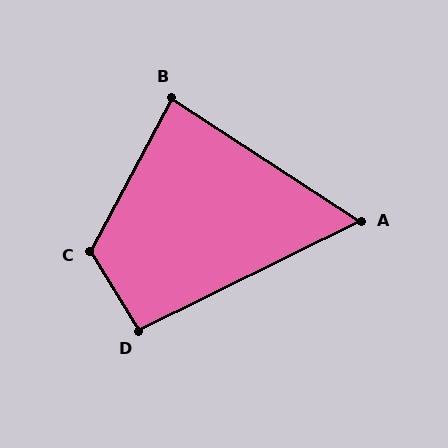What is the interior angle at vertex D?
Approximately 95 degrees (obtuse).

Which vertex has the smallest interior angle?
A, at approximately 59 degrees.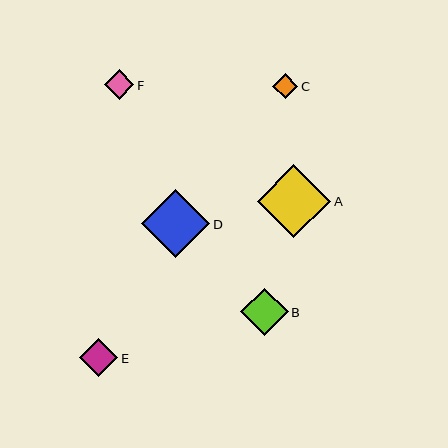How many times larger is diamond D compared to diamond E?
Diamond D is approximately 1.8 times the size of diamond E.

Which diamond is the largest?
Diamond A is the largest with a size of approximately 73 pixels.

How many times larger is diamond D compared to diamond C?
Diamond D is approximately 2.7 times the size of diamond C.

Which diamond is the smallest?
Diamond C is the smallest with a size of approximately 25 pixels.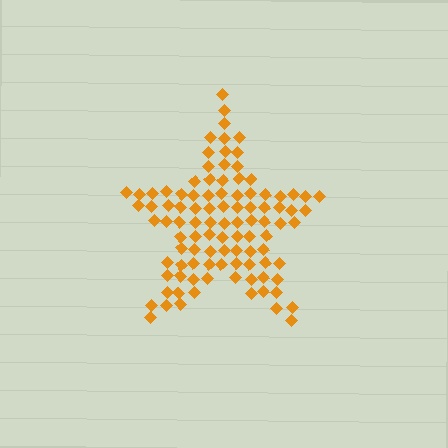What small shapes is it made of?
It is made of small diamonds.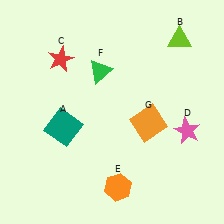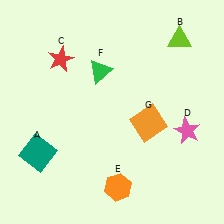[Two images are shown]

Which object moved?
The teal square (A) moved down.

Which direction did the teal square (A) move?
The teal square (A) moved down.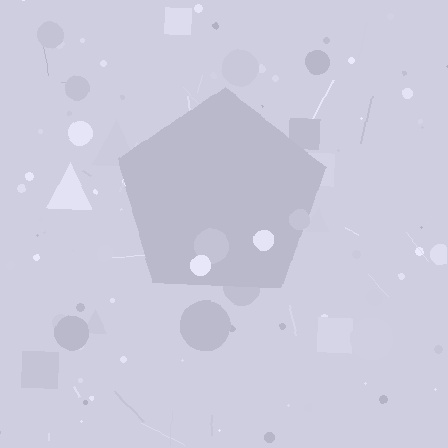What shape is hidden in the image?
A pentagon is hidden in the image.